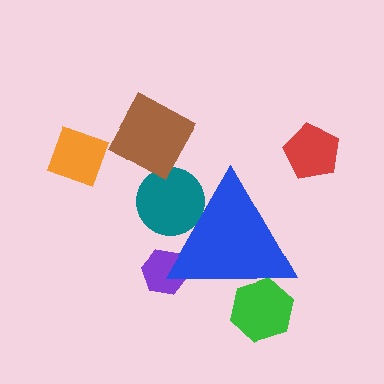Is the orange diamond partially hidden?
No, the orange diamond is fully visible.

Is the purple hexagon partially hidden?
Yes, the purple hexagon is partially hidden behind the blue triangle.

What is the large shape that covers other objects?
A blue triangle.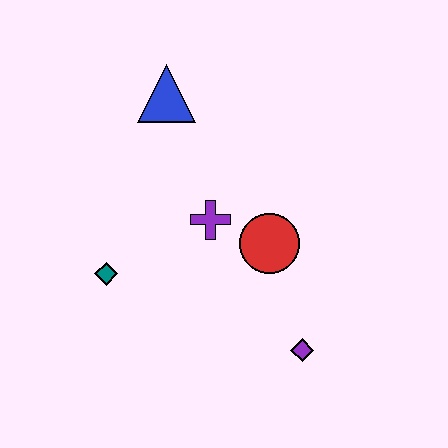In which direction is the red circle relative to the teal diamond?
The red circle is to the right of the teal diamond.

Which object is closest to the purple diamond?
The red circle is closest to the purple diamond.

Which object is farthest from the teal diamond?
The purple diamond is farthest from the teal diamond.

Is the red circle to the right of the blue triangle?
Yes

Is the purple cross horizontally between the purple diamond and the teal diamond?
Yes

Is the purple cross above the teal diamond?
Yes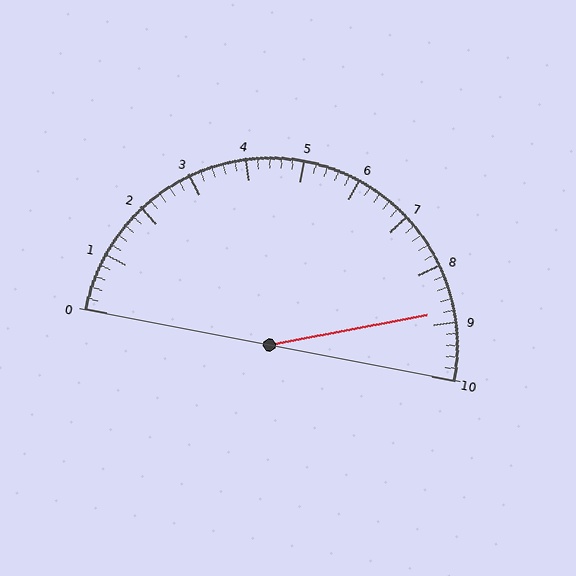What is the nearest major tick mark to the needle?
The nearest major tick mark is 9.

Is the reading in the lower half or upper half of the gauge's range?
The reading is in the upper half of the range (0 to 10).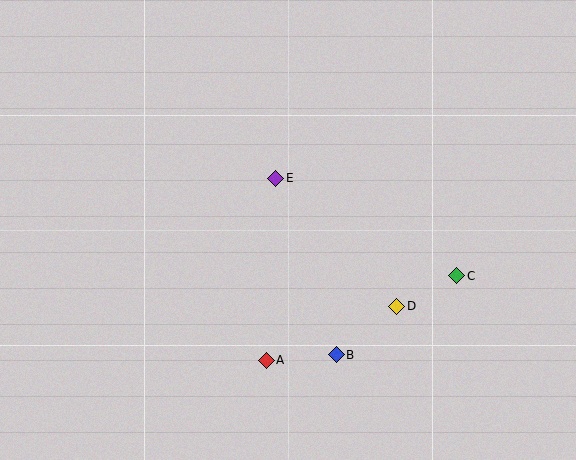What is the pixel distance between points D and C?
The distance between D and C is 68 pixels.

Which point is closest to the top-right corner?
Point C is closest to the top-right corner.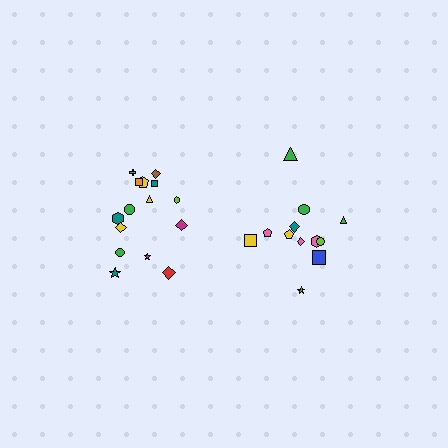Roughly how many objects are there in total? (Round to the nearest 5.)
Roughly 25 objects in total.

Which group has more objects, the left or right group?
The left group.